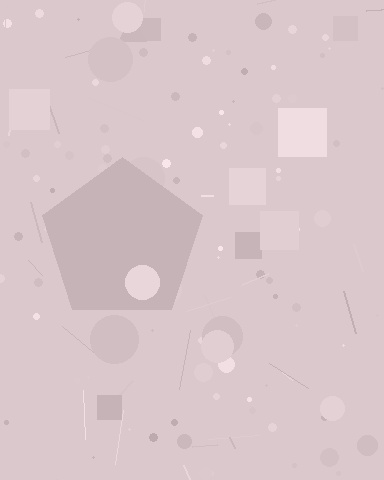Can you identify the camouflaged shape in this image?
The camouflaged shape is a pentagon.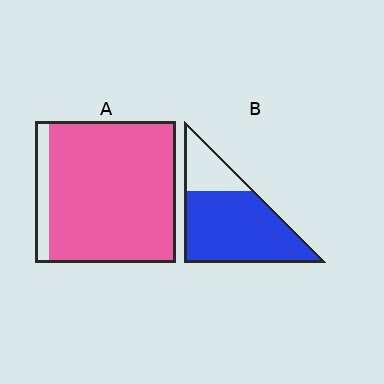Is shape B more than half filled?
Yes.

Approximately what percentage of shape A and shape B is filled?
A is approximately 90% and B is approximately 75%.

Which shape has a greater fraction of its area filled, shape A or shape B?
Shape A.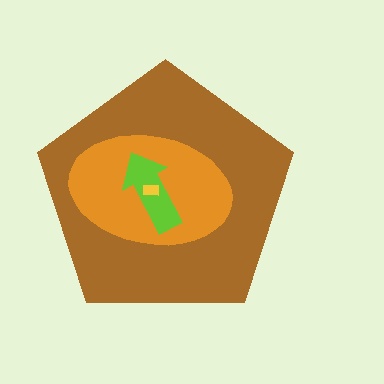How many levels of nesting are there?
4.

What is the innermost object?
The yellow rectangle.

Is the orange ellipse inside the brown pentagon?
Yes.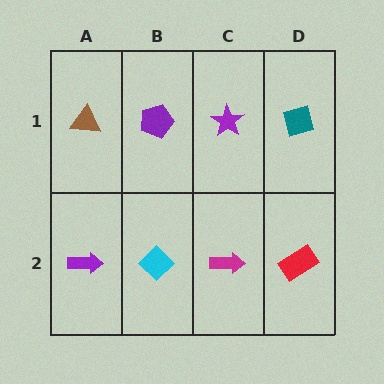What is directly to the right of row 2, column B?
A magenta arrow.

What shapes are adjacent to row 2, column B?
A purple pentagon (row 1, column B), a purple arrow (row 2, column A), a magenta arrow (row 2, column C).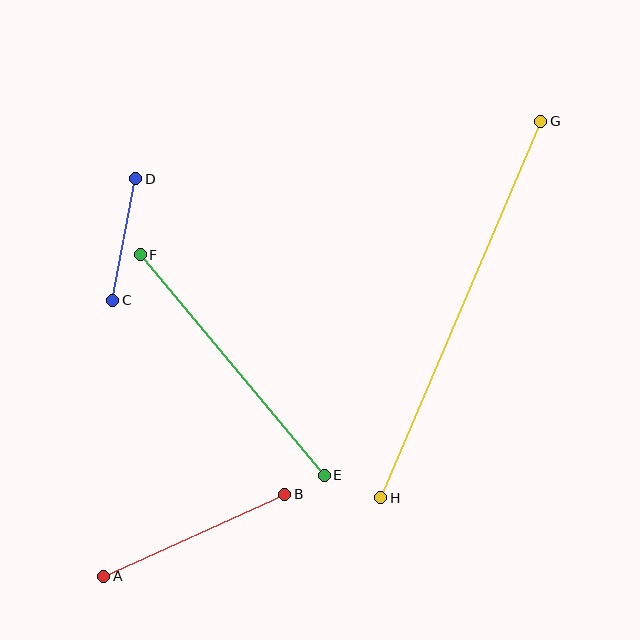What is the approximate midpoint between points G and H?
The midpoint is at approximately (461, 309) pixels.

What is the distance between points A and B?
The distance is approximately 199 pixels.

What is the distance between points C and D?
The distance is approximately 123 pixels.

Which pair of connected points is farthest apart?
Points G and H are farthest apart.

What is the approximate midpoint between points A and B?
The midpoint is at approximately (194, 535) pixels.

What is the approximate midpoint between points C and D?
The midpoint is at approximately (124, 239) pixels.